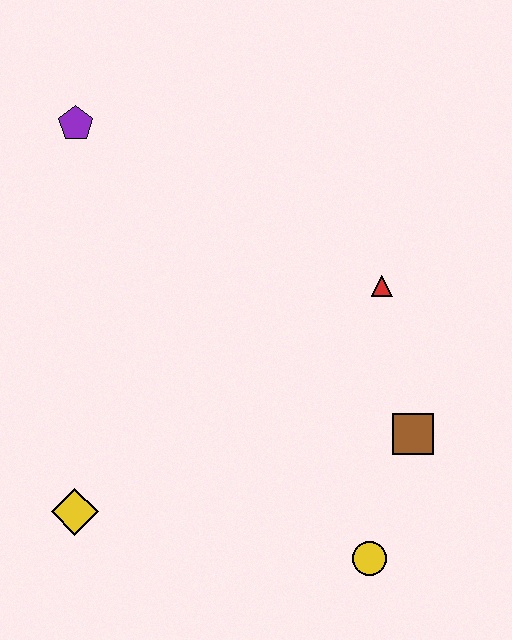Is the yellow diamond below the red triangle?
Yes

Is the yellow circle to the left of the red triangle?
Yes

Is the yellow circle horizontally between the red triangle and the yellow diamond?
Yes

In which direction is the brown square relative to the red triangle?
The brown square is below the red triangle.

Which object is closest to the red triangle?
The brown square is closest to the red triangle.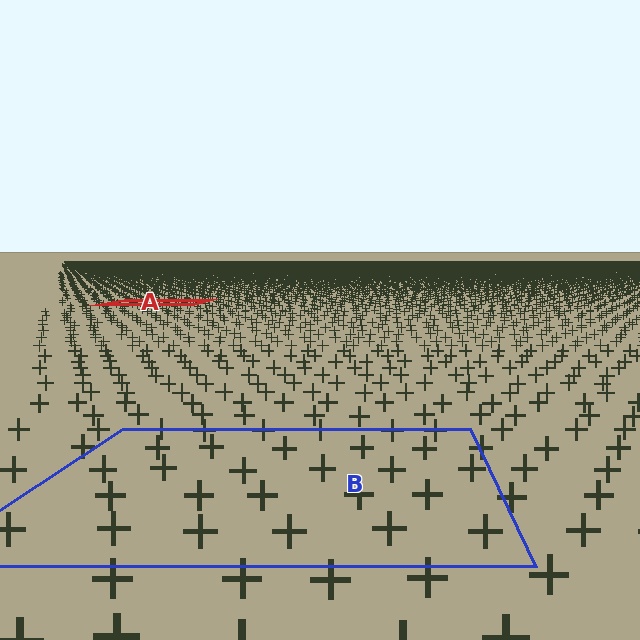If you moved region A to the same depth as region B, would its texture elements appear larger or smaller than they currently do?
They would appear larger. At a closer depth, the same texture elements are projected at a bigger on-screen size.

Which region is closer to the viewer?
Region B is closer. The texture elements there are larger and more spread out.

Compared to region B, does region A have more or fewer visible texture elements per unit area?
Region A has more texture elements per unit area — they are packed more densely because it is farther away.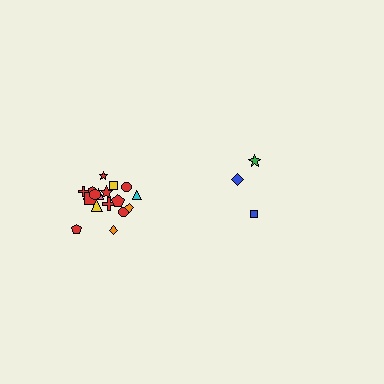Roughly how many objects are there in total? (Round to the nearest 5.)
Roughly 20 objects in total.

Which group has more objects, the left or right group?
The left group.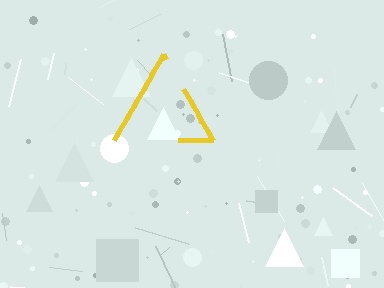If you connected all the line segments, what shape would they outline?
They would outline a triangle.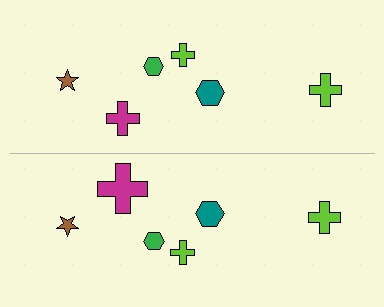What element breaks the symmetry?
The magenta cross on the bottom side has a different size than its mirror counterpart.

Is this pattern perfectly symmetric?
No, the pattern is not perfectly symmetric. The magenta cross on the bottom side has a different size than its mirror counterpart.